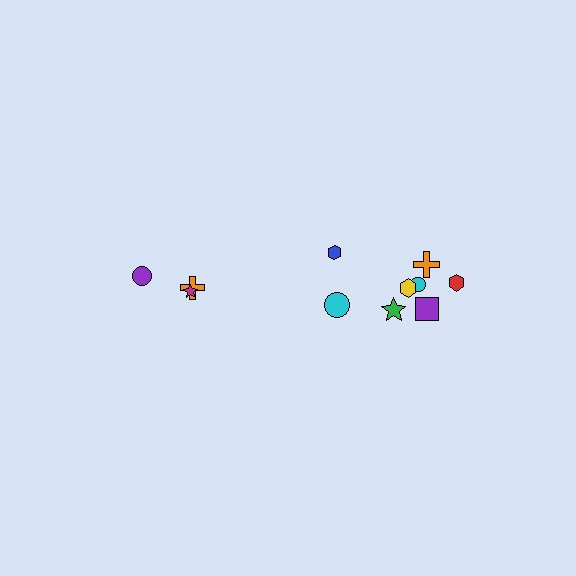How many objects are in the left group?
There are 3 objects.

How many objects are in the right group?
There are 8 objects.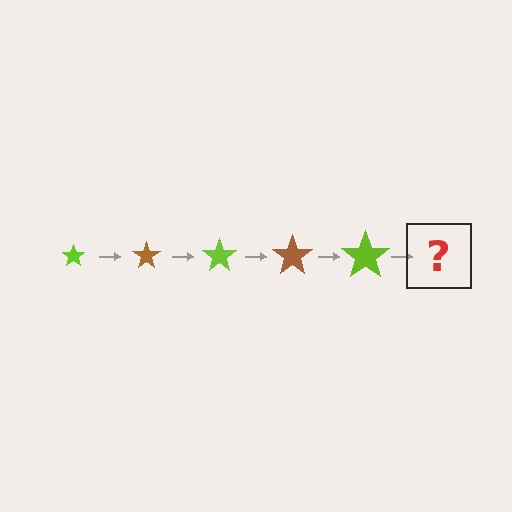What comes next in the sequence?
The next element should be a brown star, larger than the previous one.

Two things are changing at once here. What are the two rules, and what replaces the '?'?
The two rules are that the star grows larger each step and the color cycles through lime and brown. The '?' should be a brown star, larger than the previous one.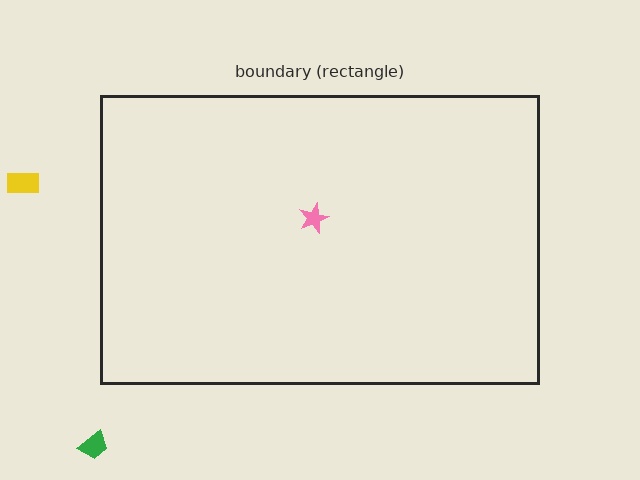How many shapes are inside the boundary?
1 inside, 2 outside.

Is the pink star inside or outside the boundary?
Inside.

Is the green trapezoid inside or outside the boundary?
Outside.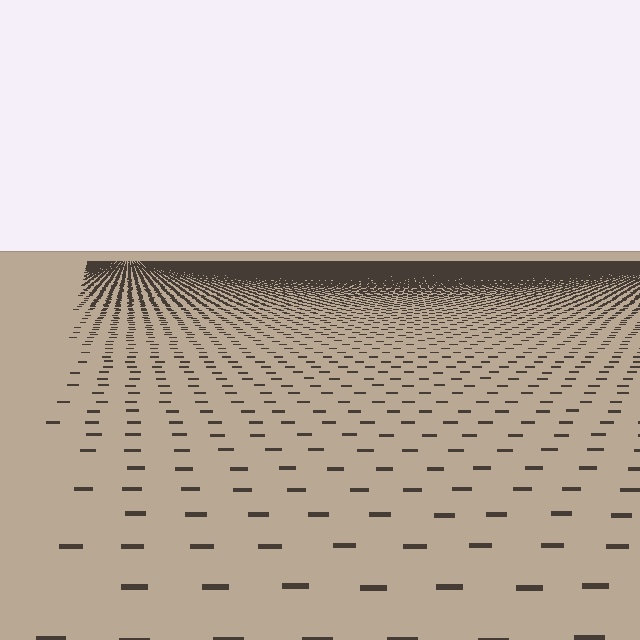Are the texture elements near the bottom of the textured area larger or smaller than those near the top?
Larger. Near the bottom, elements are closer to the viewer and appear at a bigger on-screen size.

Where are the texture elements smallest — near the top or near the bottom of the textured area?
Near the top.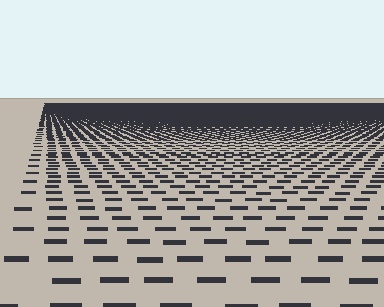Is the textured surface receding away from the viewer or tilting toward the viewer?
The surface is receding away from the viewer. Texture elements get smaller and denser toward the top.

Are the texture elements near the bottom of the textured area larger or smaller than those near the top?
Larger. Near the bottom, elements are closer to the viewer and appear at a bigger on-screen size.